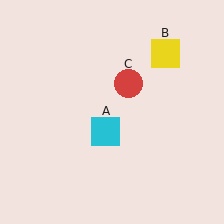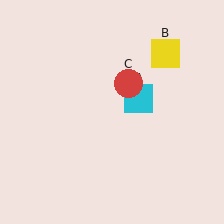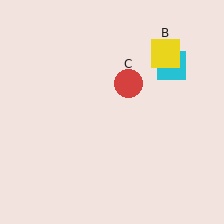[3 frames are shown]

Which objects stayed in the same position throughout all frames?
Yellow square (object B) and red circle (object C) remained stationary.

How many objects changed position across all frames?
1 object changed position: cyan square (object A).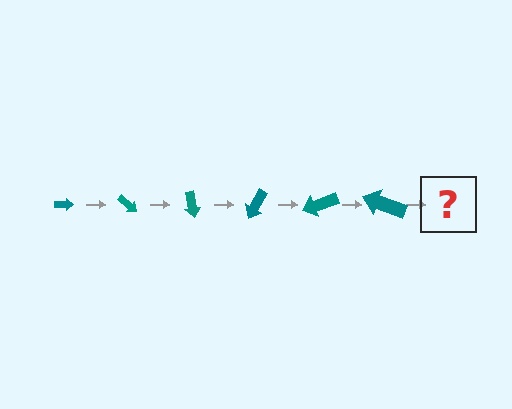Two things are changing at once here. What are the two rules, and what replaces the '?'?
The two rules are that the arrow grows larger each step and it rotates 40 degrees each step. The '?' should be an arrow, larger than the previous one and rotated 240 degrees from the start.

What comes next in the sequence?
The next element should be an arrow, larger than the previous one and rotated 240 degrees from the start.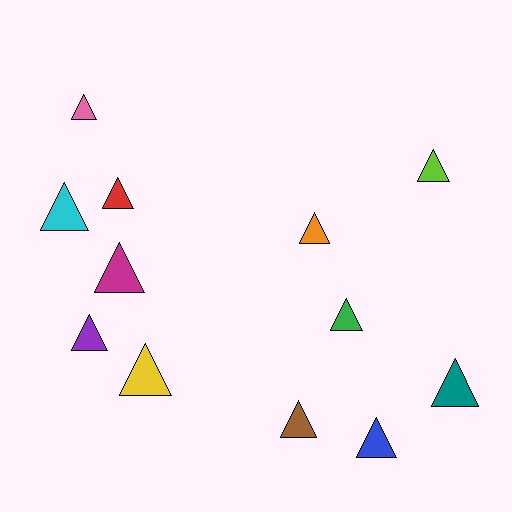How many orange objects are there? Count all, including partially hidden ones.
There is 1 orange object.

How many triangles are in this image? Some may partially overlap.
There are 12 triangles.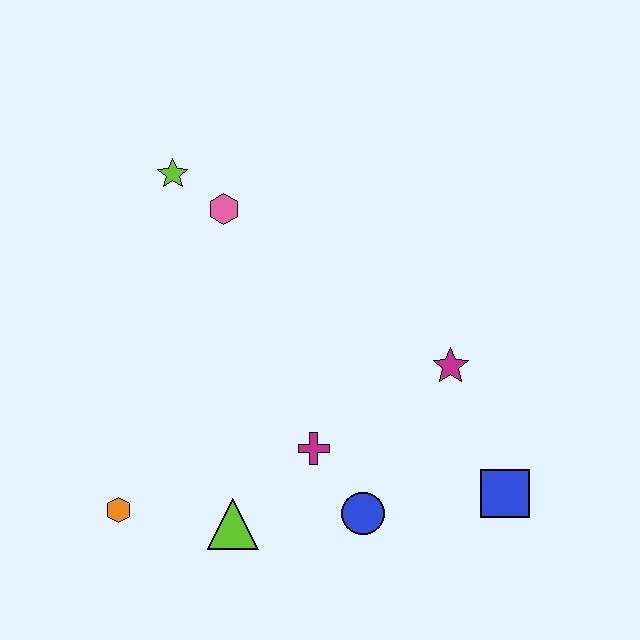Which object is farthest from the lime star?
The blue square is farthest from the lime star.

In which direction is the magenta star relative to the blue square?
The magenta star is above the blue square.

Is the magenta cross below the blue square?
No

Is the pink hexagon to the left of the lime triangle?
Yes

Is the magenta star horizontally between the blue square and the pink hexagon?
Yes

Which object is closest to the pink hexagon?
The lime star is closest to the pink hexagon.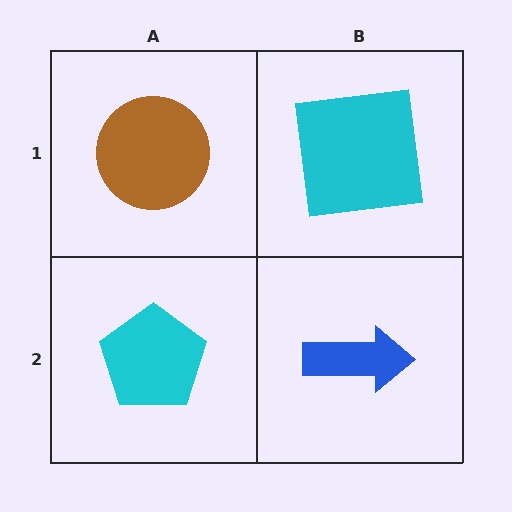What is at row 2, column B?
A blue arrow.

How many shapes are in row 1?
2 shapes.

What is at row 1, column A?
A brown circle.